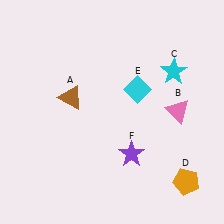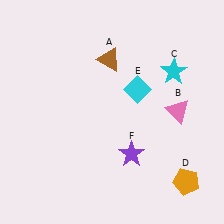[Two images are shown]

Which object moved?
The brown triangle (A) moved right.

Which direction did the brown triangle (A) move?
The brown triangle (A) moved right.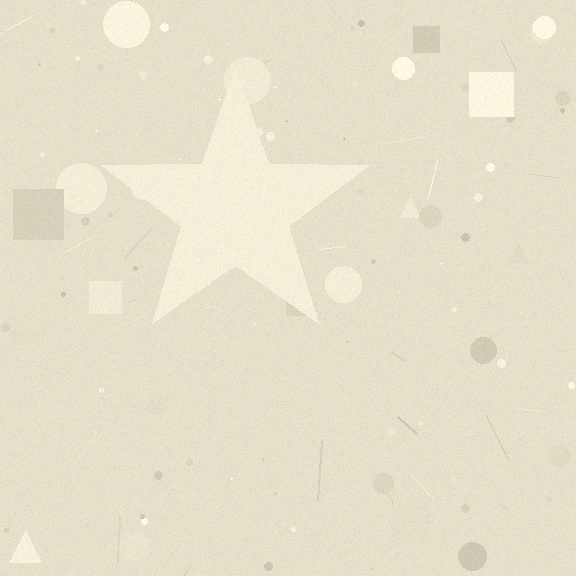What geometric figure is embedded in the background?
A star is embedded in the background.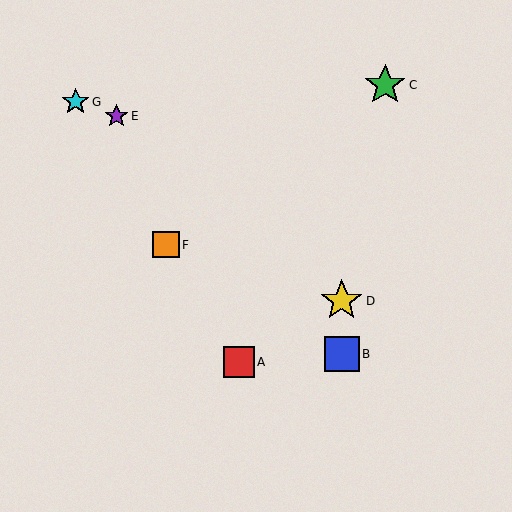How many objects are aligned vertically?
2 objects (B, D) are aligned vertically.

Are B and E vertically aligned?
No, B is at x≈342 and E is at x≈116.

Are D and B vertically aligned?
Yes, both are at x≈342.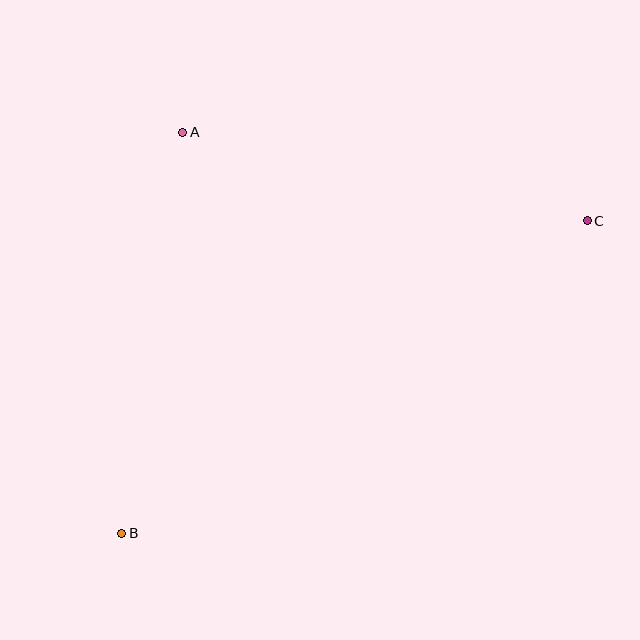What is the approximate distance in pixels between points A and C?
The distance between A and C is approximately 414 pixels.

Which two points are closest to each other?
Points A and B are closest to each other.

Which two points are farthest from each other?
Points B and C are farthest from each other.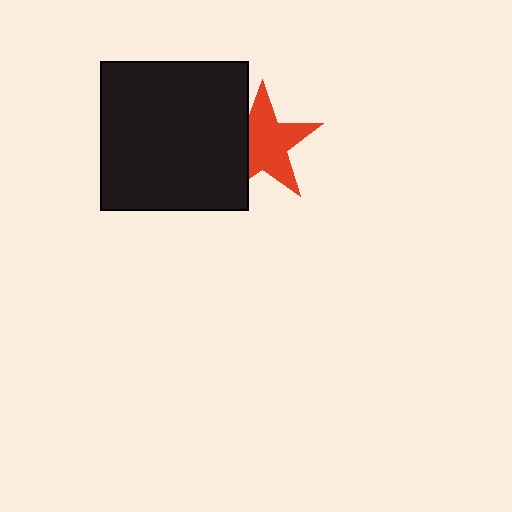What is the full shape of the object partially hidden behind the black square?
The partially hidden object is a red star.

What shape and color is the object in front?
The object in front is a black square.